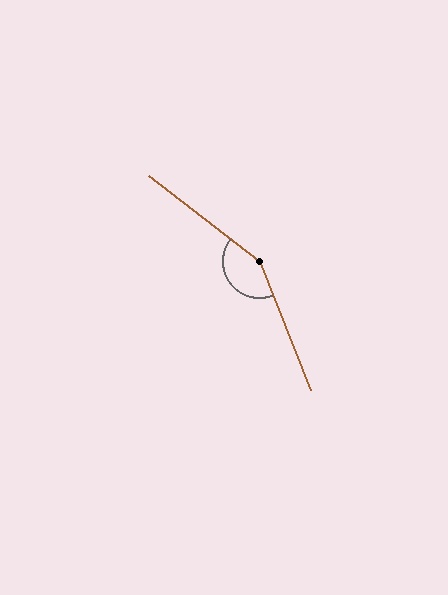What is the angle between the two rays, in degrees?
Approximately 149 degrees.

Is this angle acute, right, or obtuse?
It is obtuse.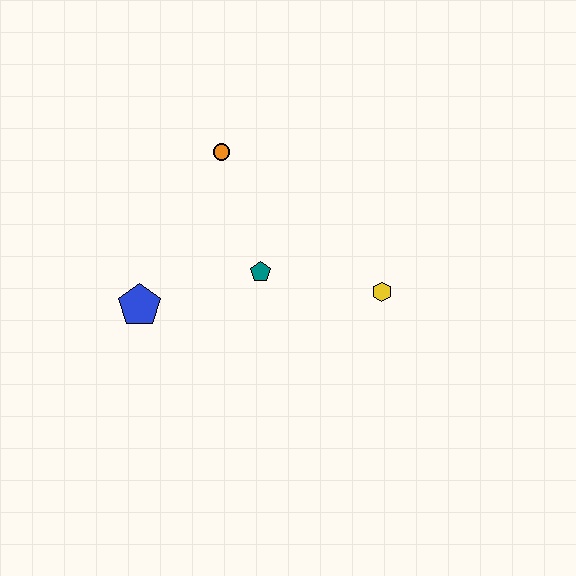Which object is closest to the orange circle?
The teal pentagon is closest to the orange circle.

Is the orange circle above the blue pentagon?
Yes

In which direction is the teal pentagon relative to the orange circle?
The teal pentagon is below the orange circle.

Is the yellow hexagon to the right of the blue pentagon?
Yes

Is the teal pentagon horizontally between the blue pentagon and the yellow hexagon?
Yes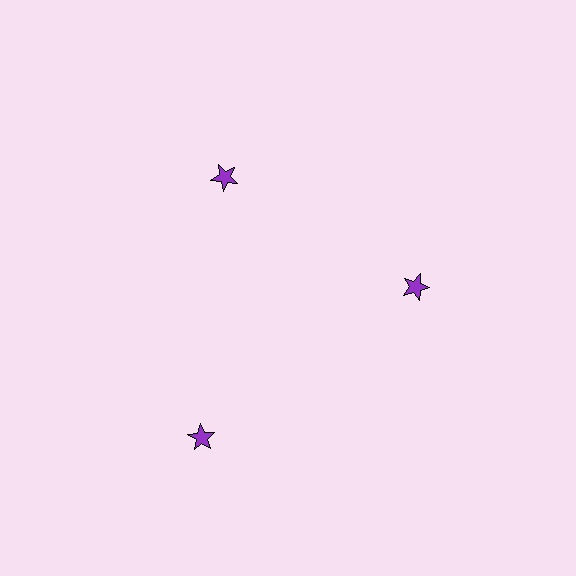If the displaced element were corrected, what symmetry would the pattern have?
It would have 3-fold rotational symmetry — the pattern would map onto itself every 120 degrees.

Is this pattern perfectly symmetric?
No. The 3 purple stars are arranged in a ring, but one element near the 7 o'clock position is pushed outward from the center, breaking the 3-fold rotational symmetry.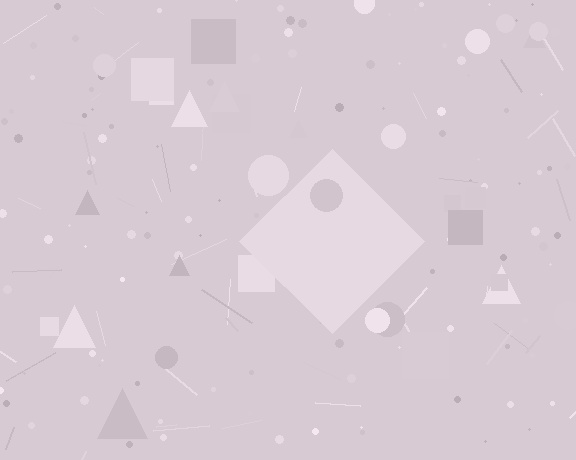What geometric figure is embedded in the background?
A diamond is embedded in the background.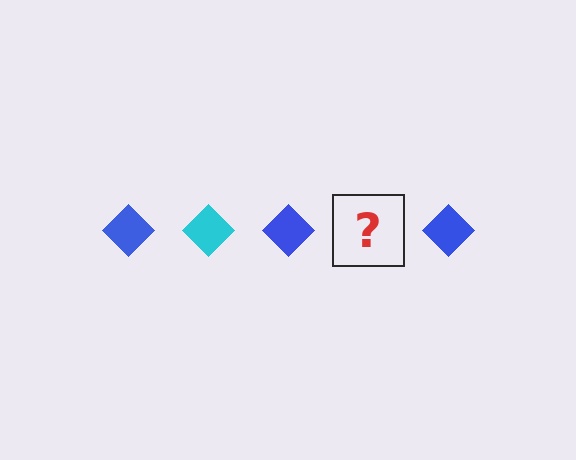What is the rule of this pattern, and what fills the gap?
The rule is that the pattern cycles through blue, cyan diamonds. The gap should be filled with a cyan diamond.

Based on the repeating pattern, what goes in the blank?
The blank should be a cyan diamond.